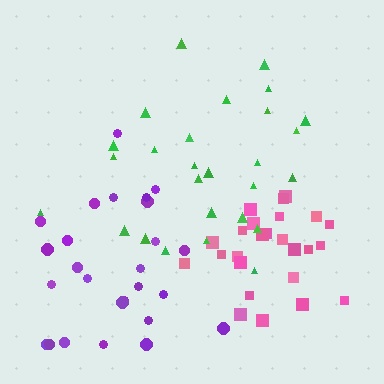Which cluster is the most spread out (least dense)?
Purple.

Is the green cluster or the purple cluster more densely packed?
Green.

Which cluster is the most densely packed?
Pink.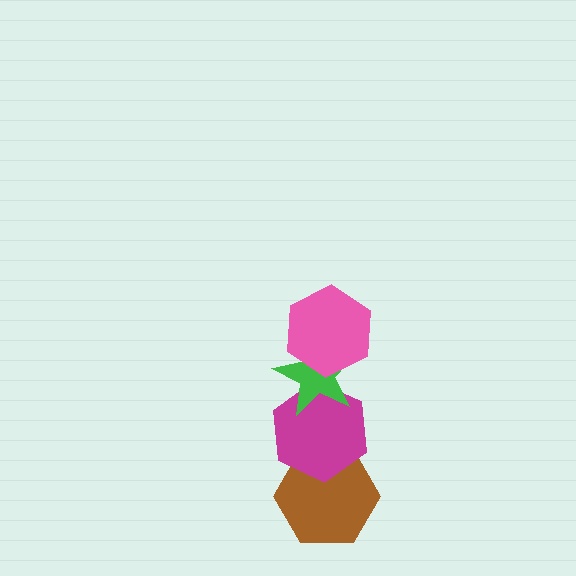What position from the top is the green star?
The green star is 2nd from the top.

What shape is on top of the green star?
The pink hexagon is on top of the green star.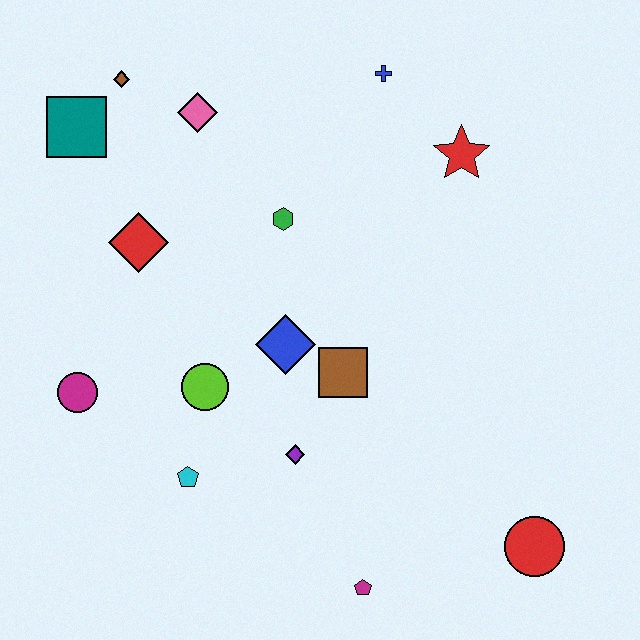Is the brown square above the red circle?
Yes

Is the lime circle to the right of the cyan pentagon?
Yes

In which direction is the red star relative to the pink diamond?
The red star is to the right of the pink diamond.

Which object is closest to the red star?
The blue cross is closest to the red star.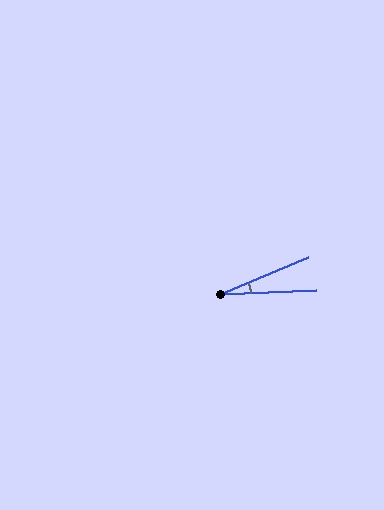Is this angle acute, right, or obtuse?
It is acute.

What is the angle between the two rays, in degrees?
Approximately 20 degrees.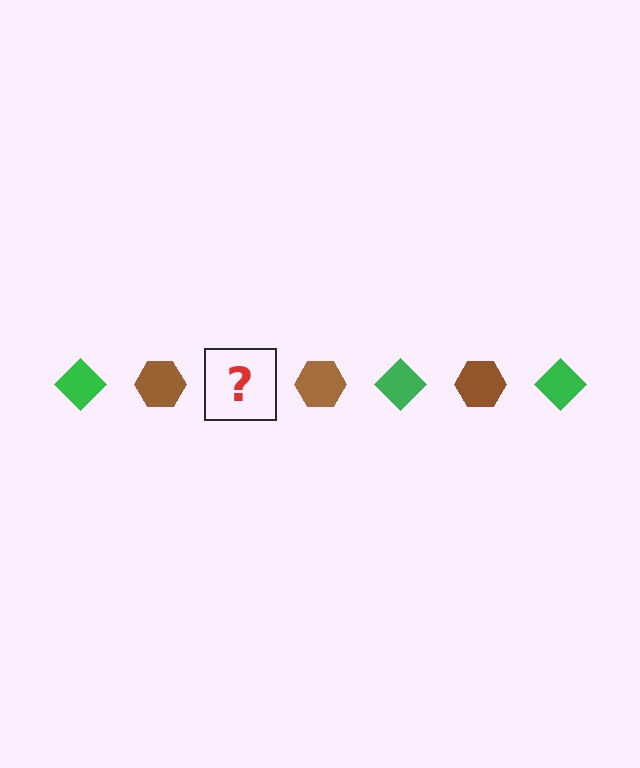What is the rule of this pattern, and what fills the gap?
The rule is that the pattern alternates between green diamond and brown hexagon. The gap should be filled with a green diamond.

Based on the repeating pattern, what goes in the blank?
The blank should be a green diamond.